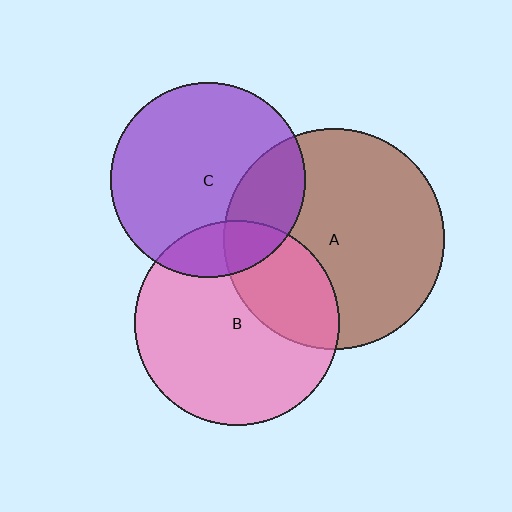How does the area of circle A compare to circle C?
Approximately 1.3 times.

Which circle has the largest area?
Circle A (brown).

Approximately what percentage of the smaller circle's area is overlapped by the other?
Approximately 15%.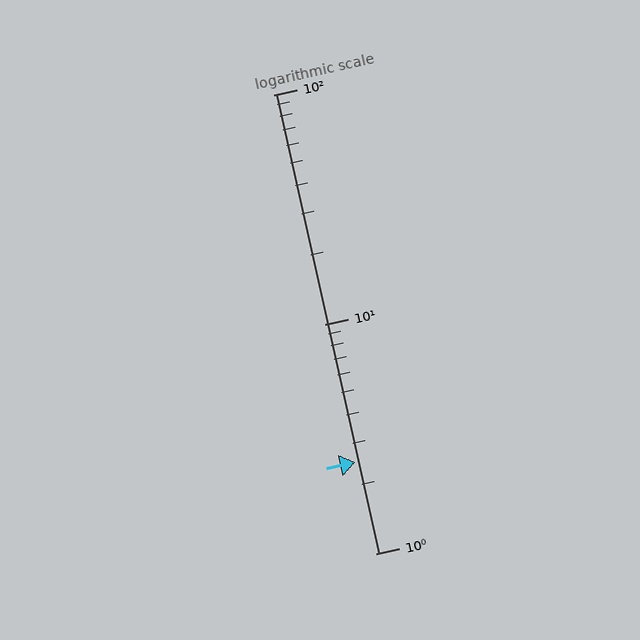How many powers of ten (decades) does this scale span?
The scale spans 2 decades, from 1 to 100.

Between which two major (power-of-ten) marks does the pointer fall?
The pointer is between 1 and 10.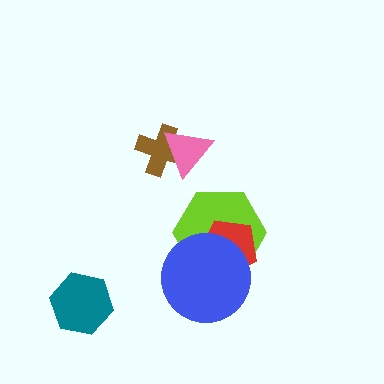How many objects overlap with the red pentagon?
2 objects overlap with the red pentagon.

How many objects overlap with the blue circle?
2 objects overlap with the blue circle.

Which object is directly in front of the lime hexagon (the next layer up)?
The red pentagon is directly in front of the lime hexagon.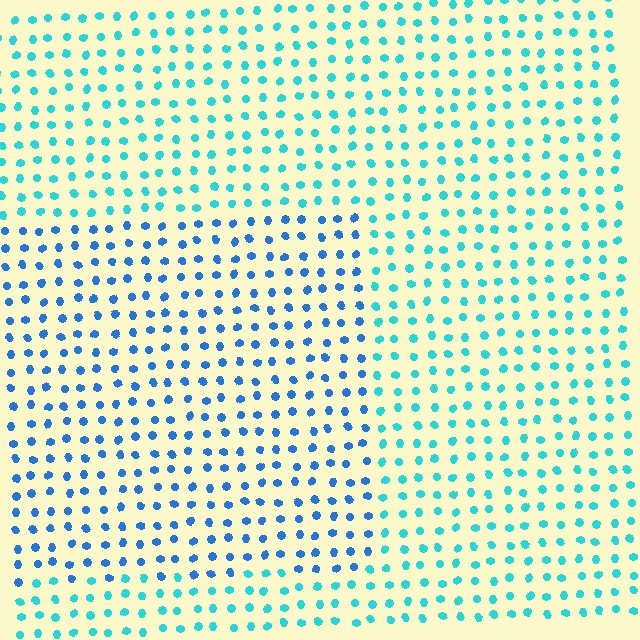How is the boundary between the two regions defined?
The boundary is defined purely by a slight shift in hue (about 33 degrees). Spacing, size, and orientation are identical on both sides.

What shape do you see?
I see a rectangle.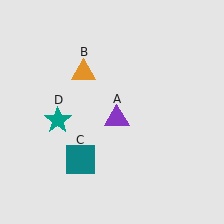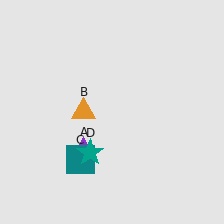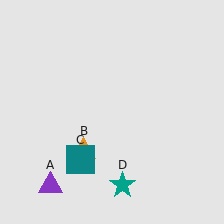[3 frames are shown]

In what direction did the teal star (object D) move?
The teal star (object D) moved down and to the right.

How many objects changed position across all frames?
3 objects changed position: purple triangle (object A), orange triangle (object B), teal star (object D).